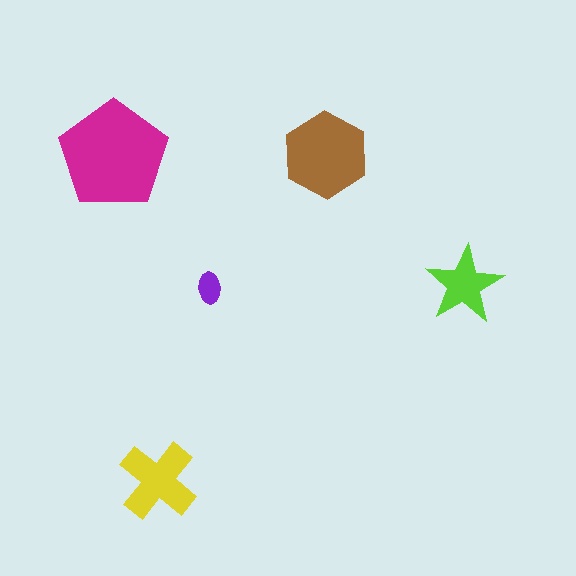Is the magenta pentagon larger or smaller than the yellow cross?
Larger.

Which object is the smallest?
The purple ellipse.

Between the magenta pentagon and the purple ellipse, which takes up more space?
The magenta pentagon.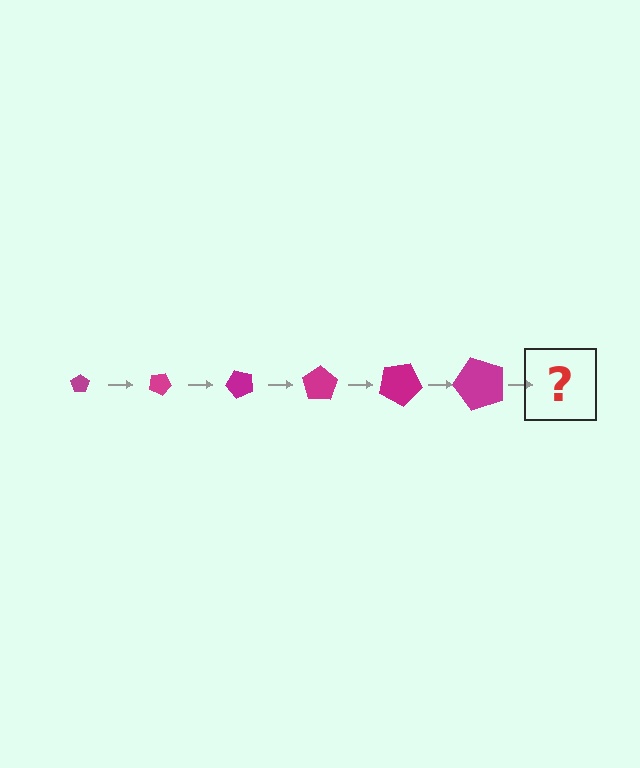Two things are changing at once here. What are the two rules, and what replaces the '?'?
The two rules are that the pentagon grows larger each step and it rotates 25 degrees each step. The '?' should be a pentagon, larger than the previous one and rotated 150 degrees from the start.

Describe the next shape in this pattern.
It should be a pentagon, larger than the previous one and rotated 150 degrees from the start.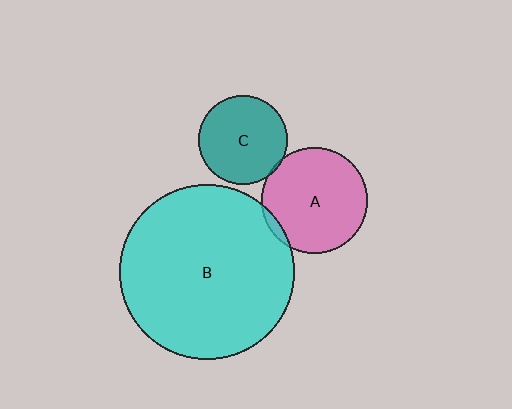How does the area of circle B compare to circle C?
Approximately 3.9 times.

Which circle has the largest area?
Circle B (cyan).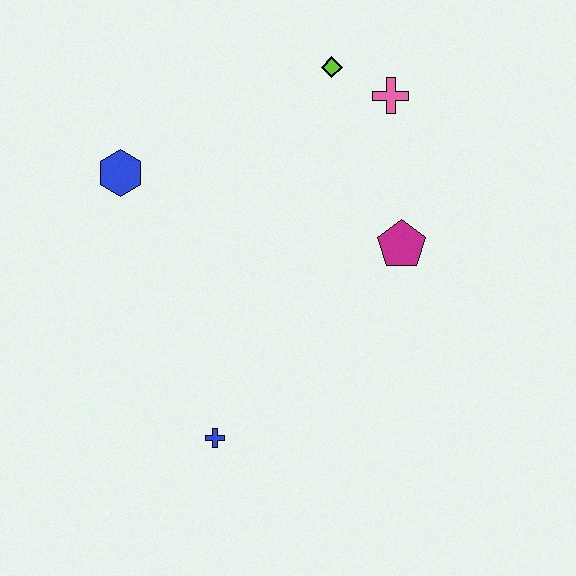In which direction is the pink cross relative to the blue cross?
The pink cross is above the blue cross.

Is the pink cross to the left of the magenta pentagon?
Yes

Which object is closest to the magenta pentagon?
The pink cross is closest to the magenta pentagon.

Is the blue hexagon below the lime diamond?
Yes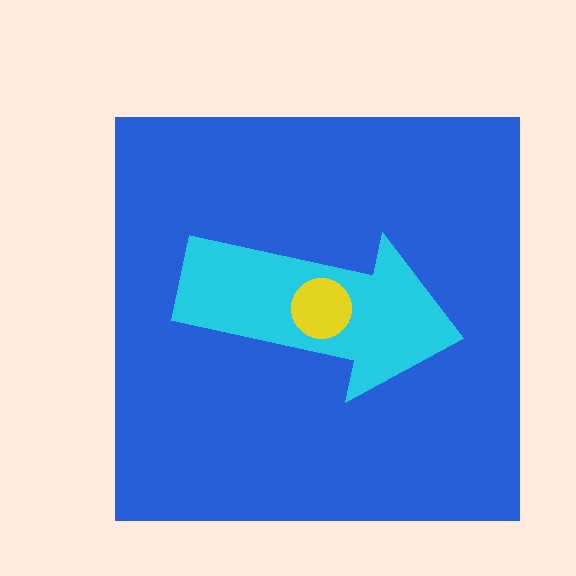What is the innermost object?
The yellow circle.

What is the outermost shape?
The blue square.